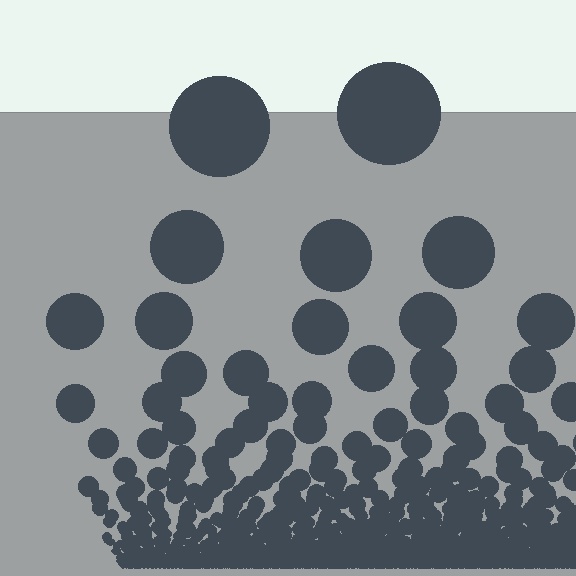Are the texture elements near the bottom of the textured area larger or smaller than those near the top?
Smaller. The gradient is inverted — elements near the bottom are smaller and denser.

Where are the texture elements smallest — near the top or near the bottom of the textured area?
Near the bottom.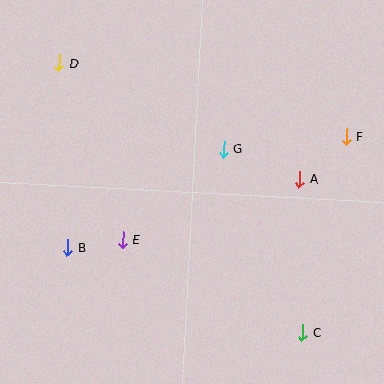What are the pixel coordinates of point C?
Point C is at (303, 332).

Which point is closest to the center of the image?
Point G at (224, 149) is closest to the center.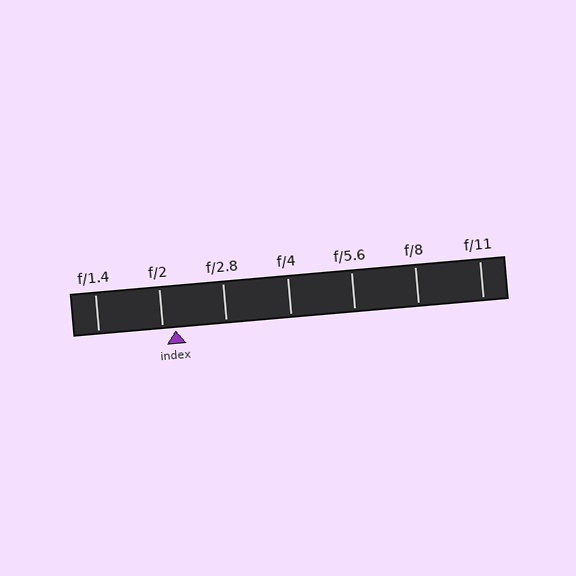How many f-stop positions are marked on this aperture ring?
There are 7 f-stop positions marked.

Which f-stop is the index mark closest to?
The index mark is closest to f/2.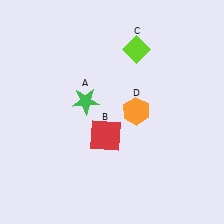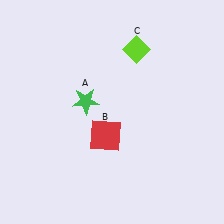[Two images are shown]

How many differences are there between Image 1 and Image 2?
There is 1 difference between the two images.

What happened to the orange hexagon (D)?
The orange hexagon (D) was removed in Image 2. It was in the top-right area of Image 1.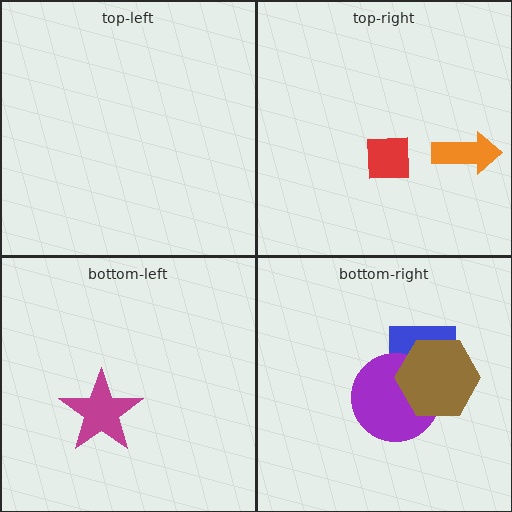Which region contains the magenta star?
The bottom-left region.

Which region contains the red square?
The top-right region.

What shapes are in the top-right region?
The orange arrow, the red square.